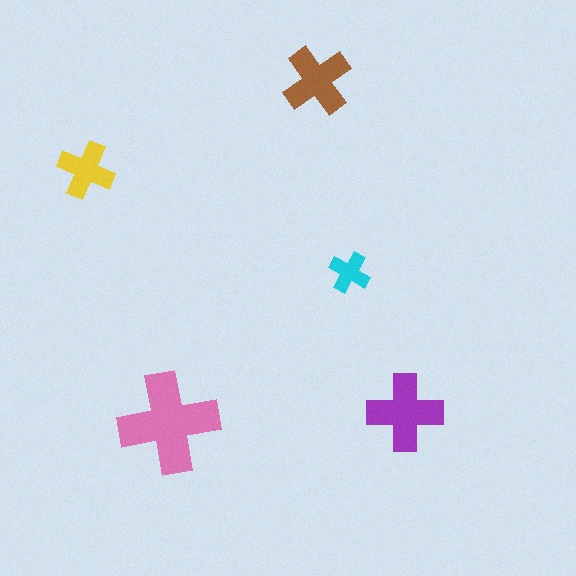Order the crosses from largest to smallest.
the pink one, the purple one, the brown one, the yellow one, the cyan one.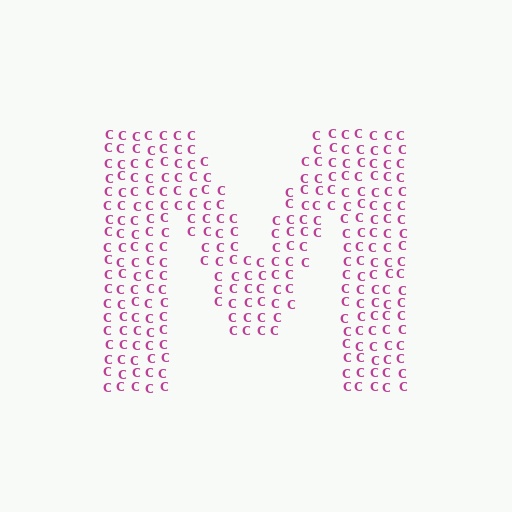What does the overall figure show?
The overall figure shows the letter M.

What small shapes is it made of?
It is made of small letter C's.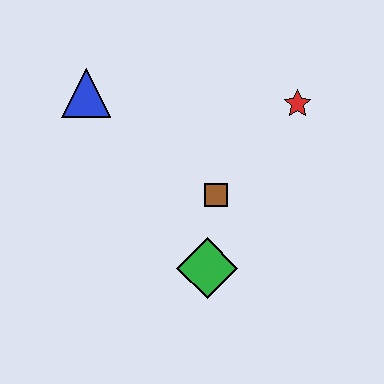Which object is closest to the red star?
The brown square is closest to the red star.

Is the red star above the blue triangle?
No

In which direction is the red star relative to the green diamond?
The red star is above the green diamond.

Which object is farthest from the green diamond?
The blue triangle is farthest from the green diamond.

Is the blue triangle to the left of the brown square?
Yes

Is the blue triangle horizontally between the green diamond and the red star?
No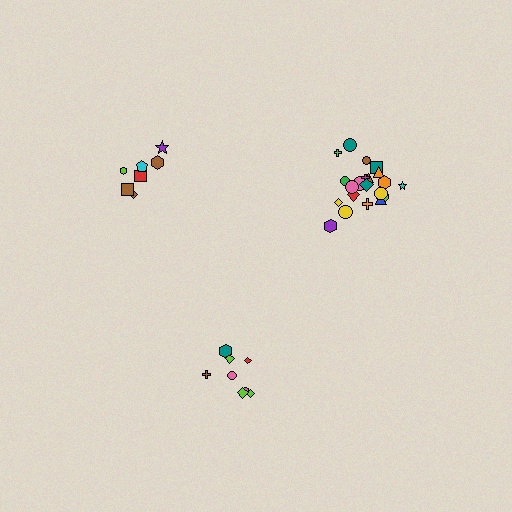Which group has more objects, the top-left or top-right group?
The top-right group.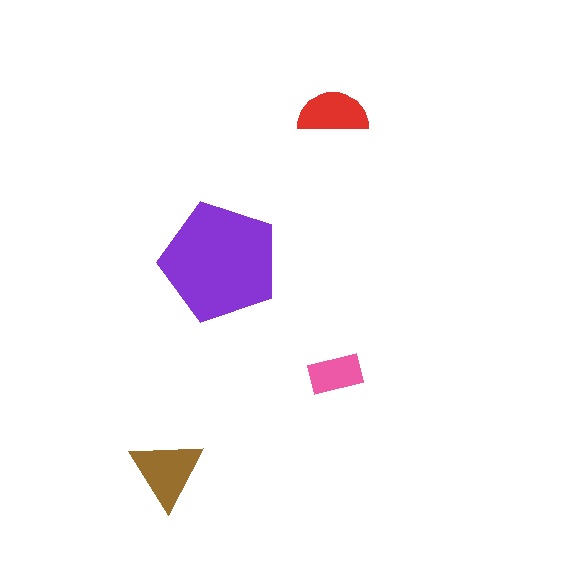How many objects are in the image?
There are 4 objects in the image.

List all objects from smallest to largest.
The pink rectangle, the red semicircle, the brown triangle, the purple pentagon.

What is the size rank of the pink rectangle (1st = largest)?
4th.